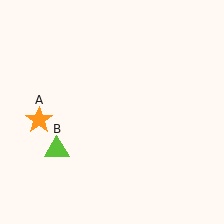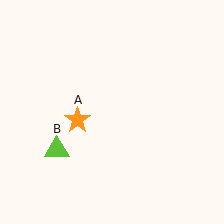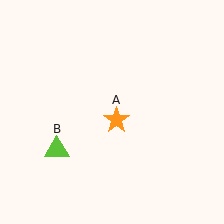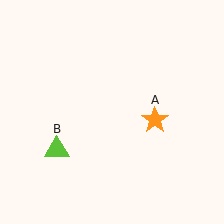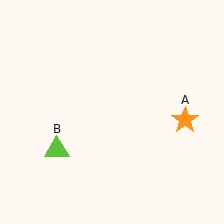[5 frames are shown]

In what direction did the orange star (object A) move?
The orange star (object A) moved right.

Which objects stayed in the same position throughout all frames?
Lime triangle (object B) remained stationary.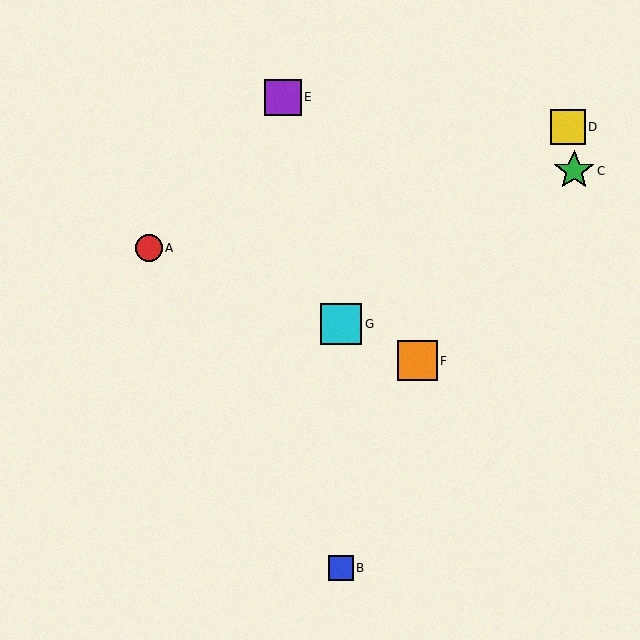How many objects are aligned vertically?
2 objects (B, G) are aligned vertically.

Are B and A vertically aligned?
No, B is at x≈341 and A is at x≈149.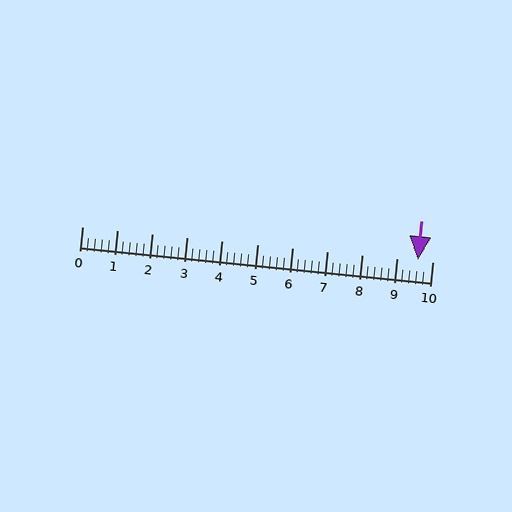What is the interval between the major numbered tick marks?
The major tick marks are spaced 1 units apart.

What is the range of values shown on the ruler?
The ruler shows values from 0 to 10.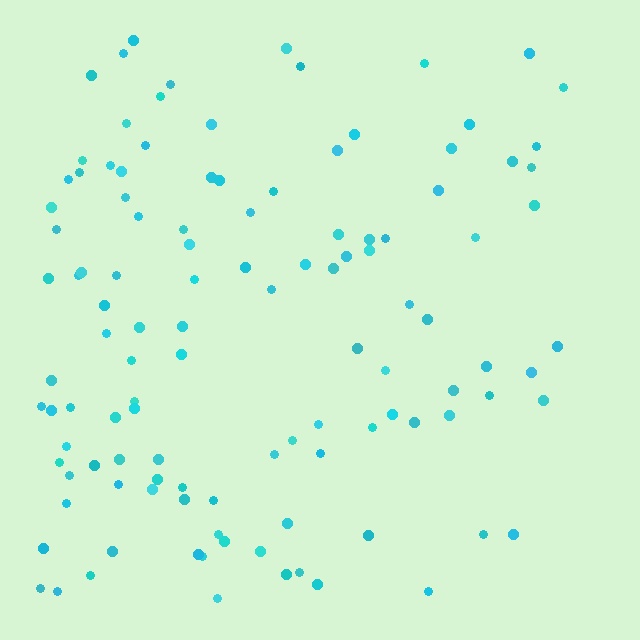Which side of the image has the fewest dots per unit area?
The right.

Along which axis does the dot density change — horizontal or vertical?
Horizontal.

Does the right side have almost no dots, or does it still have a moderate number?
Still a moderate number, just noticeably fewer than the left.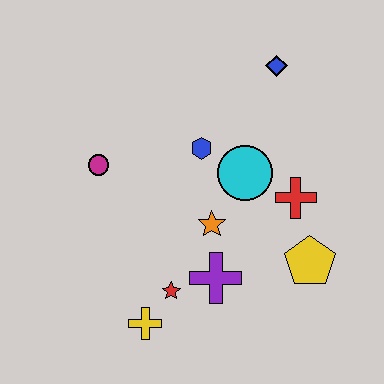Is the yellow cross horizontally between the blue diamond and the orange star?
No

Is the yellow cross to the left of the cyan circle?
Yes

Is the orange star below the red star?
No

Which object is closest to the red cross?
The cyan circle is closest to the red cross.